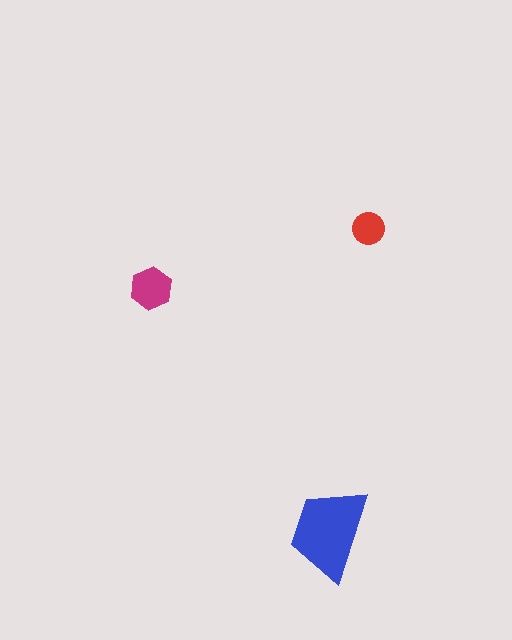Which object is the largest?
The blue trapezoid.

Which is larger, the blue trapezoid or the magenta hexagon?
The blue trapezoid.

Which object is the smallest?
The red circle.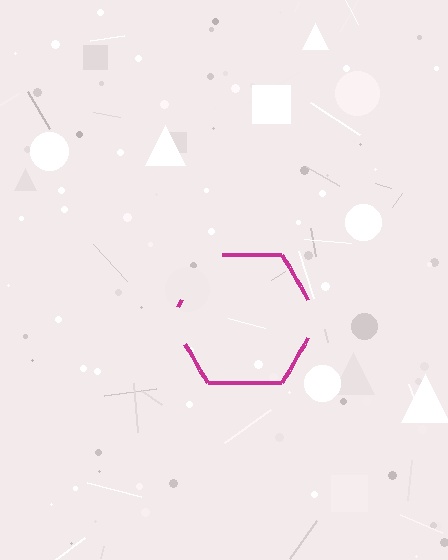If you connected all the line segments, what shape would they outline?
They would outline a hexagon.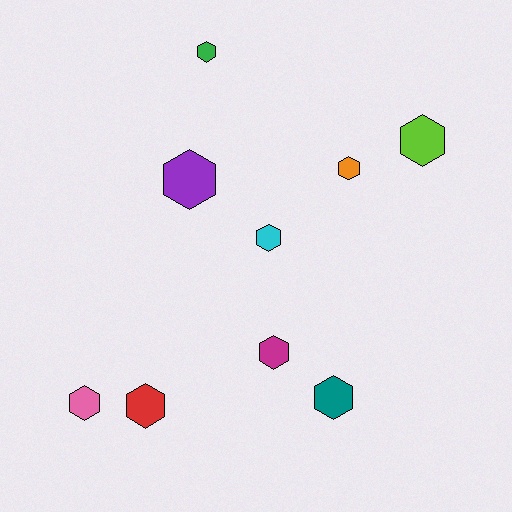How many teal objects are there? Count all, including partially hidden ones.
There is 1 teal object.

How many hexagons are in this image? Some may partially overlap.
There are 9 hexagons.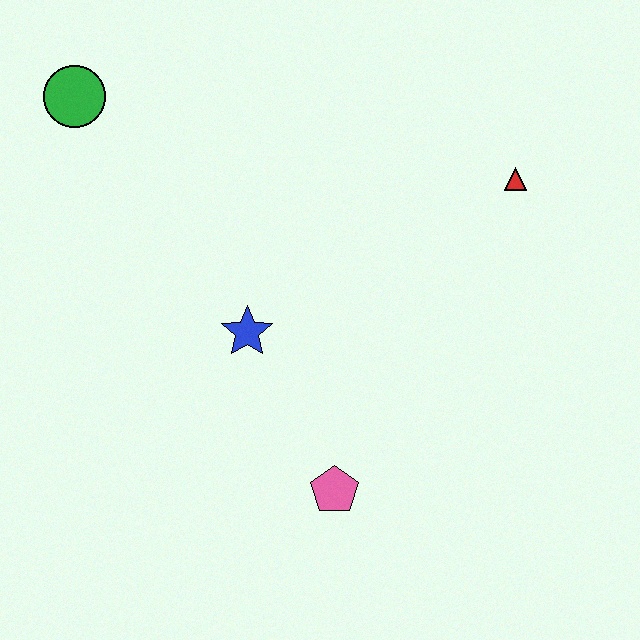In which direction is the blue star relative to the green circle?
The blue star is below the green circle.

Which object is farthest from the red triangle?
The green circle is farthest from the red triangle.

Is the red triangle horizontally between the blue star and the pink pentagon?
No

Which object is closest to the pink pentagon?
The blue star is closest to the pink pentagon.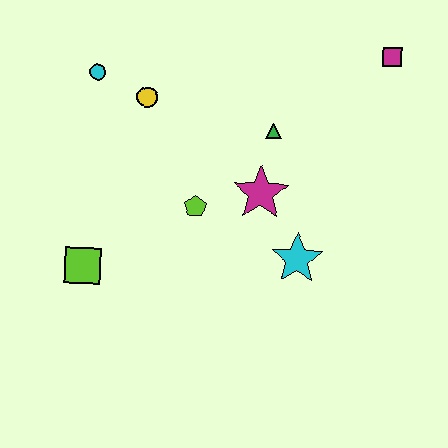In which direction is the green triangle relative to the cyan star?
The green triangle is above the cyan star.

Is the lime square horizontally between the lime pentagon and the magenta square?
No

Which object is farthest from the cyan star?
The cyan circle is farthest from the cyan star.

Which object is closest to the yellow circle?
The cyan circle is closest to the yellow circle.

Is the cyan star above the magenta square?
No